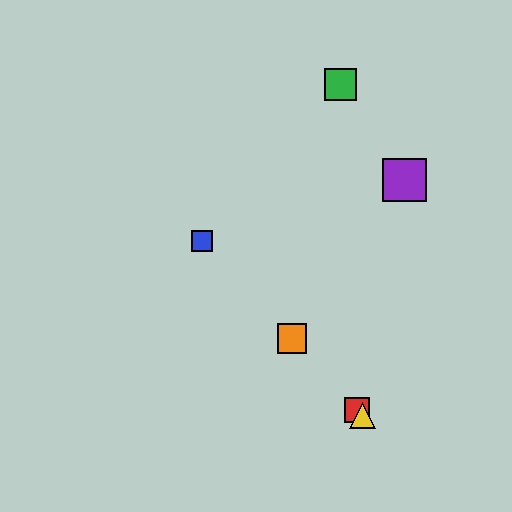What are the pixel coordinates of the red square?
The red square is at (357, 410).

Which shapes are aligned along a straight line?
The red square, the blue square, the yellow triangle, the orange square are aligned along a straight line.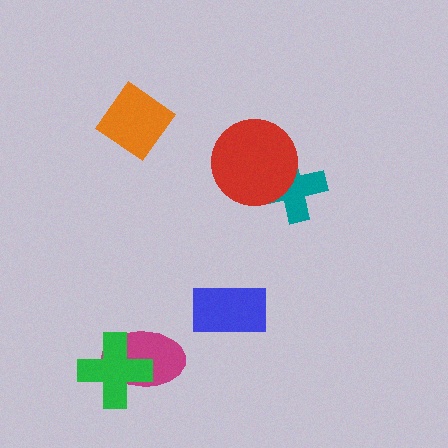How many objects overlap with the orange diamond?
0 objects overlap with the orange diamond.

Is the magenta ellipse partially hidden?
Yes, it is partially covered by another shape.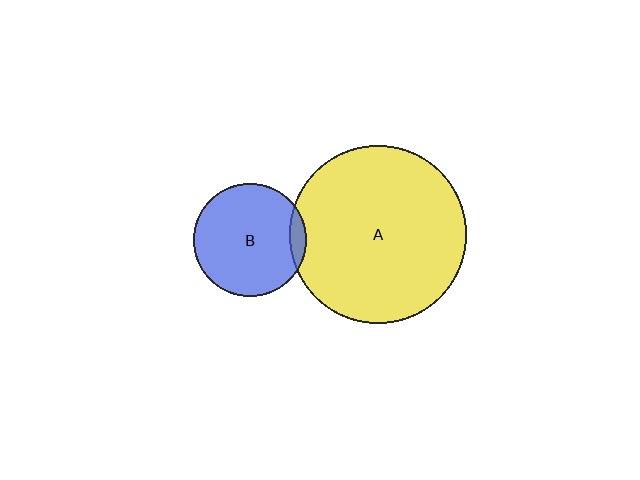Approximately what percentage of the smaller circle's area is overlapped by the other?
Approximately 5%.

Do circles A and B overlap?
Yes.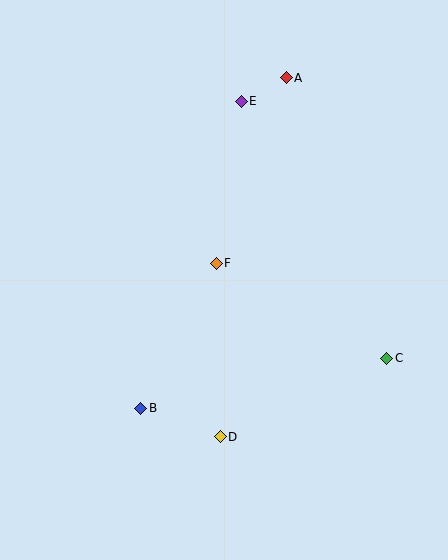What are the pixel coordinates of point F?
Point F is at (216, 263).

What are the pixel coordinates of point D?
Point D is at (220, 437).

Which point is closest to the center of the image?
Point F at (216, 263) is closest to the center.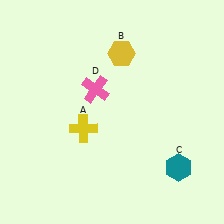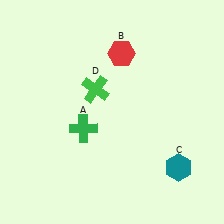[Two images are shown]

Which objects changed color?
A changed from yellow to green. B changed from yellow to red. D changed from pink to green.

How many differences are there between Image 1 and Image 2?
There are 3 differences between the two images.